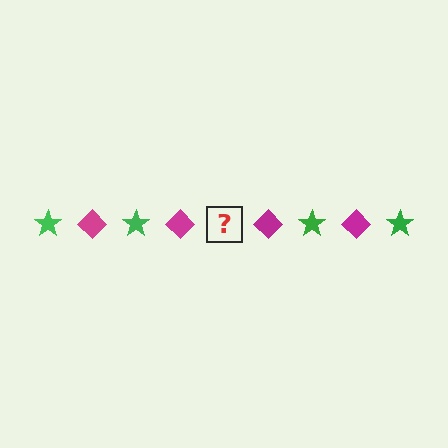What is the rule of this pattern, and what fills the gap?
The rule is that the pattern alternates between green star and magenta diamond. The gap should be filled with a green star.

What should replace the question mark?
The question mark should be replaced with a green star.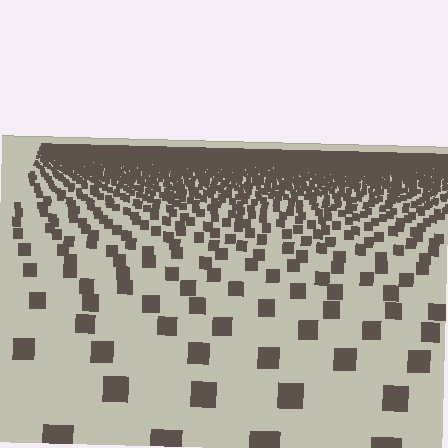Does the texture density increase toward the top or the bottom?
Density increases toward the top.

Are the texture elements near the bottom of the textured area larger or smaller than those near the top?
Larger. Near the bottom, elements are closer to the viewer and appear at a bigger on-screen size.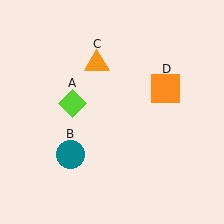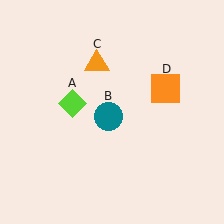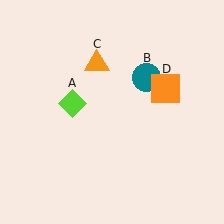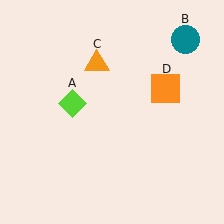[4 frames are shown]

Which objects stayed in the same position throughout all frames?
Lime diamond (object A) and orange triangle (object C) and orange square (object D) remained stationary.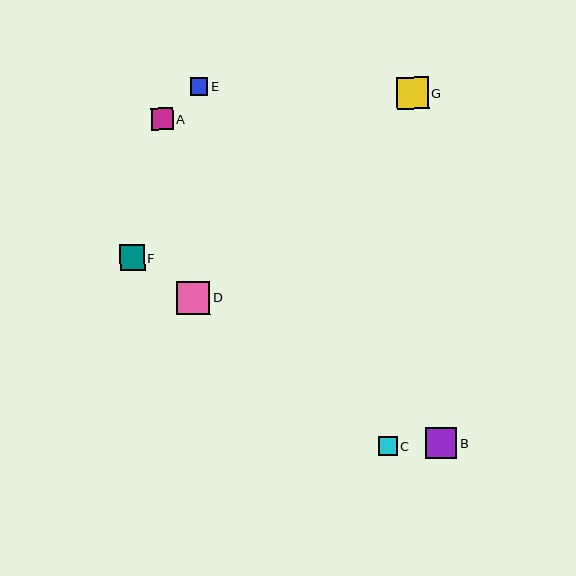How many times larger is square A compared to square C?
Square A is approximately 1.1 times the size of square C.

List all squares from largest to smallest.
From largest to smallest: D, G, B, F, A, C, E.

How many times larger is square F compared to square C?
Square F is approximately 1.3 times the size of square C.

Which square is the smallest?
Square E is the smallest with a size of approximately 18 pixels.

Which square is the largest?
Square D is the largest with a size of approximately 33 pixels.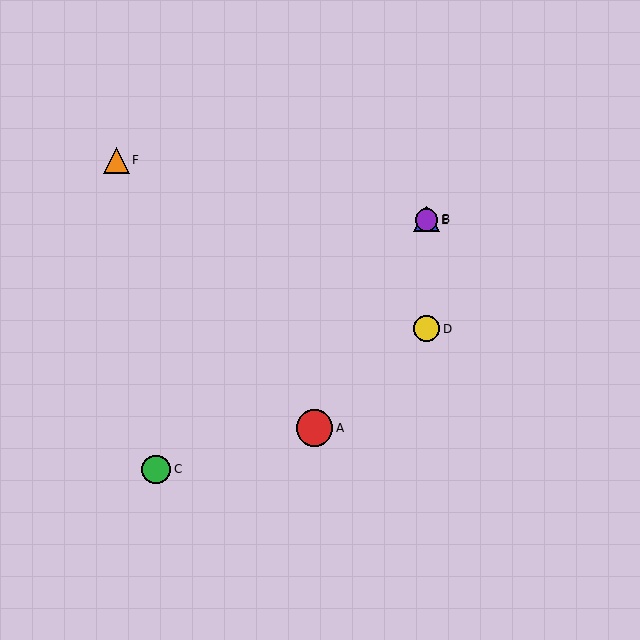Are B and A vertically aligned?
No, B is at x≈427 and A is at x≈315.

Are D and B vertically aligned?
Yes, both are at x≈427.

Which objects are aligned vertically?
Objects B, D, E are aligned vertically.